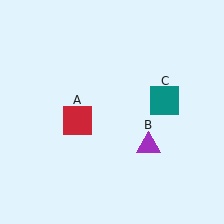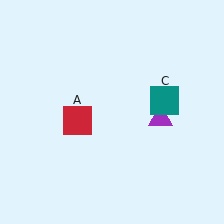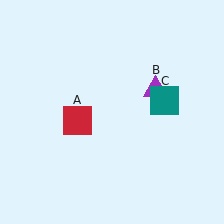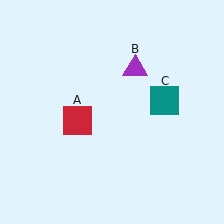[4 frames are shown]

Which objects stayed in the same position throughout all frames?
Red square (object A) and teal square (object C) remained stationary.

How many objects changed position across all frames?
1 object changed position: purple triangle (object B).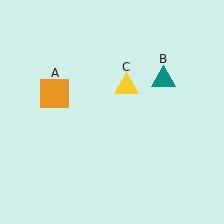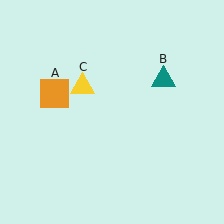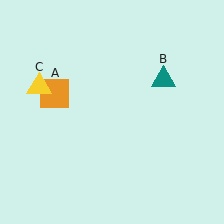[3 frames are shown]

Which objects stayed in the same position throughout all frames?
Orange square (object A) and teal triangle (object B) remained stationary.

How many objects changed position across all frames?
1 object changed position: yellow triangle (object C).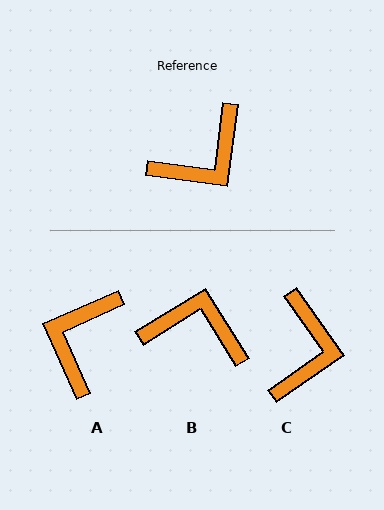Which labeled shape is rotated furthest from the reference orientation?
A, about 149 degrees away.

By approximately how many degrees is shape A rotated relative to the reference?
Approximately 149 degrees clockwise.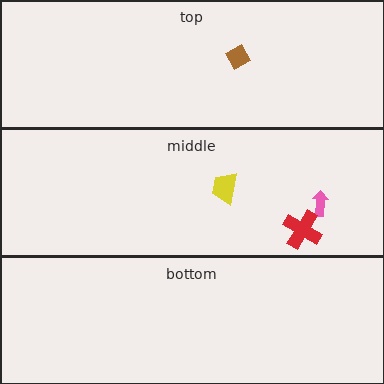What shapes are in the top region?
The brown diamond.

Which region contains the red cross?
The middle region.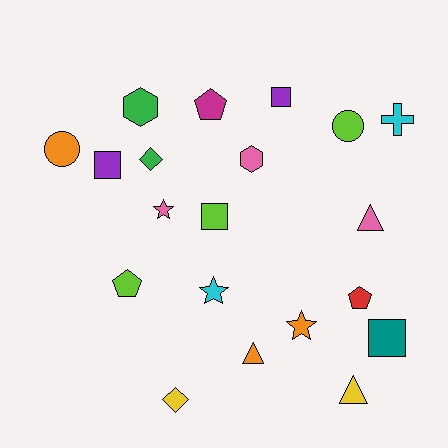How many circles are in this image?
There are 2 circles.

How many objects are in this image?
There are 20 objects.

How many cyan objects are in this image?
There are 2 cyan objects.